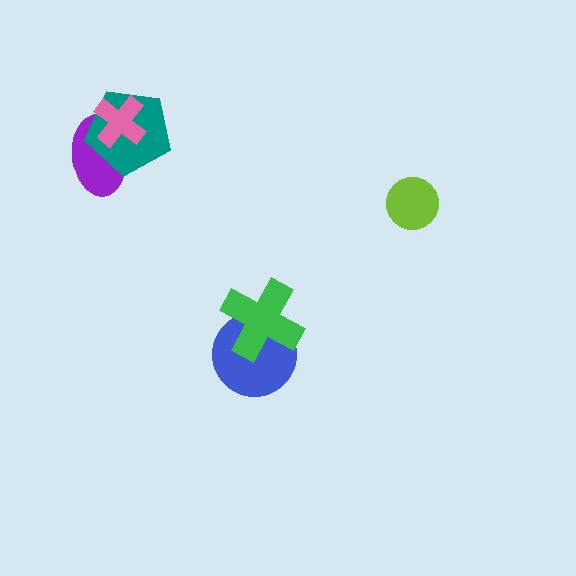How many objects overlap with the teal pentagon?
2 objects overlap with the teal pentagon.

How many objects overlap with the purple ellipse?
2 objects overlap with the purple ellipse.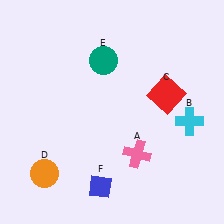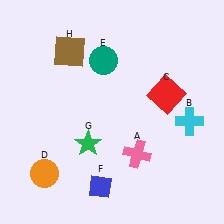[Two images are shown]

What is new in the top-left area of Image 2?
A brown square (H) was added in the top-left area of Image 2.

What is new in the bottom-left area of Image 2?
A green star (G) was added in the bottom-left area of Image 2.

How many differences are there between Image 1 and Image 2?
There are 2 differences between the two images.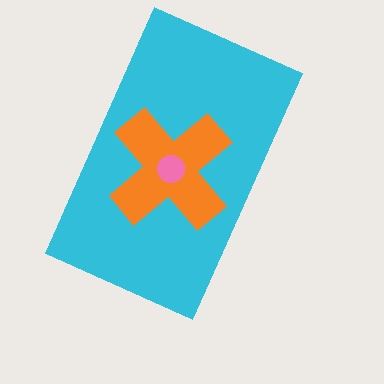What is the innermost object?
The pink circle.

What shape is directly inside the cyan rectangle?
The orange cross.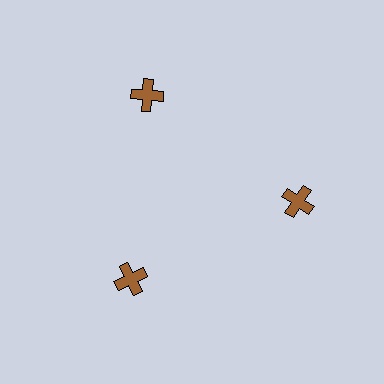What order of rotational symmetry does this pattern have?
This pattern has 3-fold rotational symmetry.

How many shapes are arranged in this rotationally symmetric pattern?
There are 3 shapes, arranged in 3 groups of 1.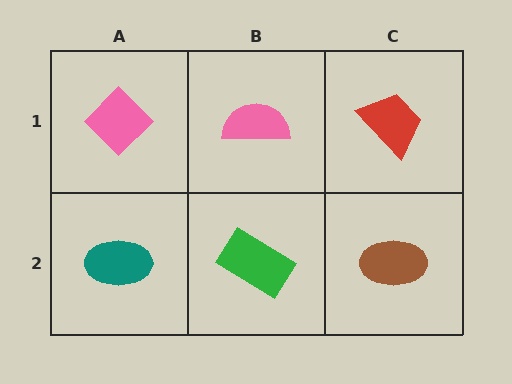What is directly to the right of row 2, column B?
A brown ellipse.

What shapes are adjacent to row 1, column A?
A teal ellipse (row 2, column A), a pink semicircle (row 1, column B).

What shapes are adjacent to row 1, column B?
A green rectangle (row 2, column B), a pink diamond (row 1, column A), a red trapezoid (row 1, column C).